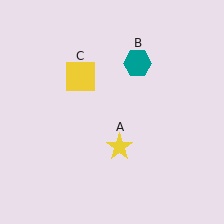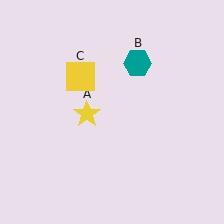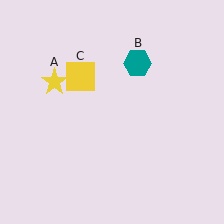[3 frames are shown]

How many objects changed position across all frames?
1 object changed position: yellow star (object A).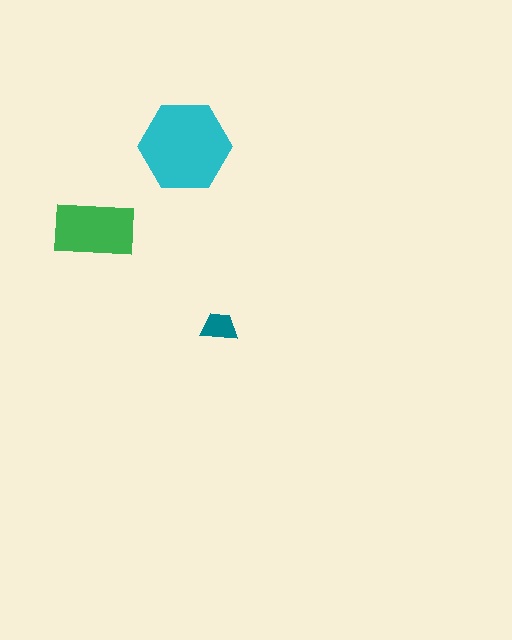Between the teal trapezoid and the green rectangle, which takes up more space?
The green rectangle.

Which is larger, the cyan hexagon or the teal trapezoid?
The cyan hexagon.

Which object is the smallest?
The teal trapezoid.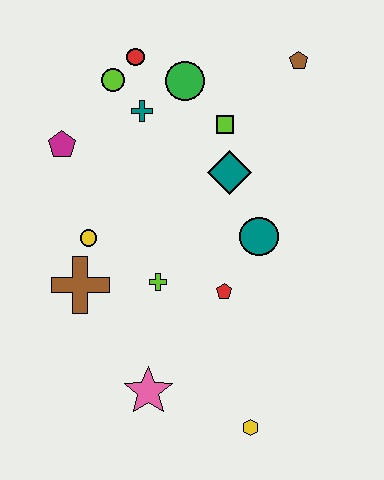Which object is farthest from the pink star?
The brown pentagon is farthest from the pink star.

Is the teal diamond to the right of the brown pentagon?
No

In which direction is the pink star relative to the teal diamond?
The pink star is below the teal diamond.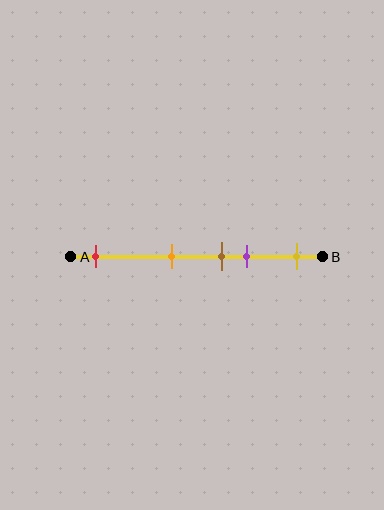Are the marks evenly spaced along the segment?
No, the marks are not evenly spaced.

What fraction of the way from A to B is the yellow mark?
The yellow mark is approximately 90% (0.9) of the way from A to B.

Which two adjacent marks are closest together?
The brown and purple marks are the closest adjacent pair.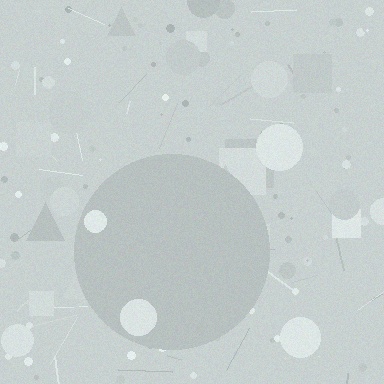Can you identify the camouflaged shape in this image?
The camouflaged shape is a circle.